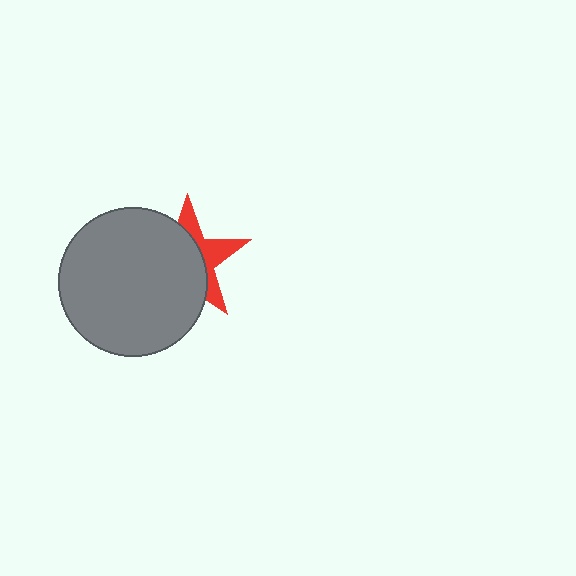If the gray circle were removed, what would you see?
You would see the complete red star.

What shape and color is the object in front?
The object in front is a gray circle.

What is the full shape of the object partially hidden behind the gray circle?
The partially hidden object is a red star.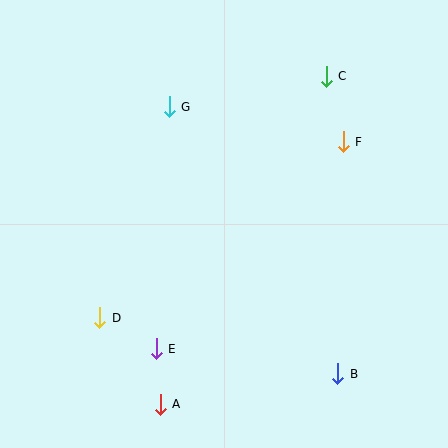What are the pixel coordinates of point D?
Point D is at (100, 318).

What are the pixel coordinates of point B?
Point B is at (338, 374).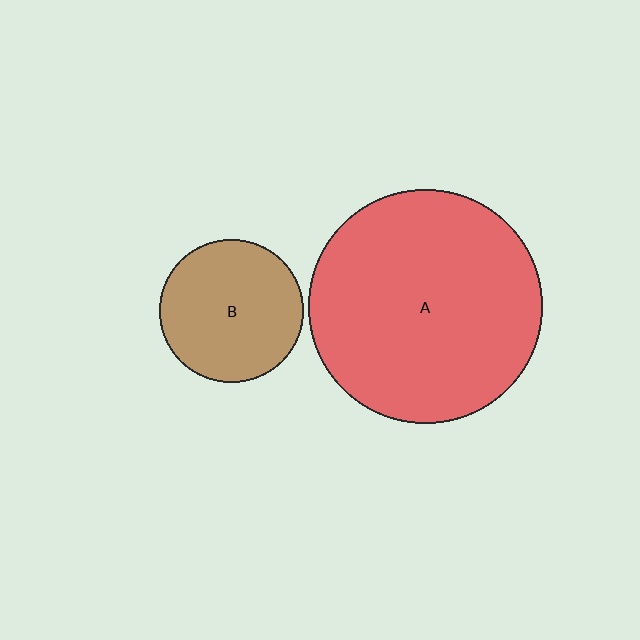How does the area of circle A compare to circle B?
Approximately 2.7 times.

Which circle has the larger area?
Circle A (red).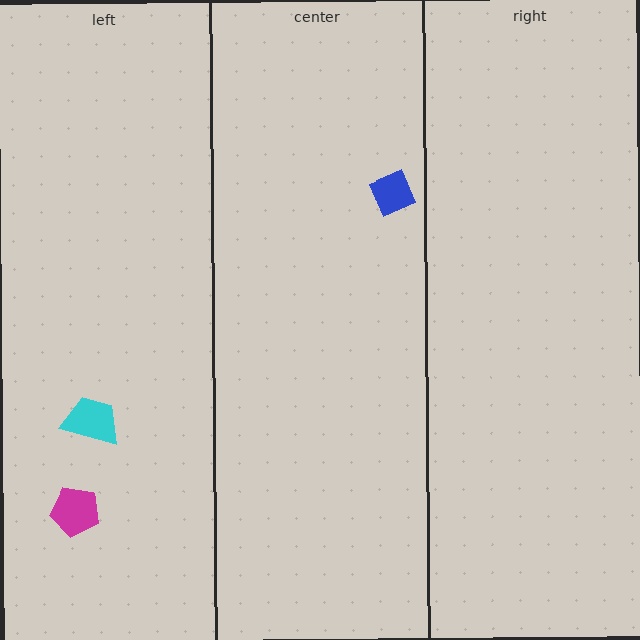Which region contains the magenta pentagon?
The left region.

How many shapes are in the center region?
1.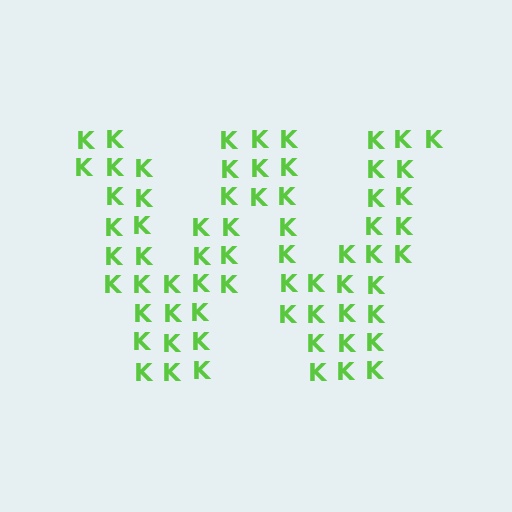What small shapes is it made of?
It is made of small letter K's.